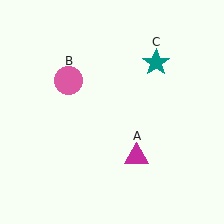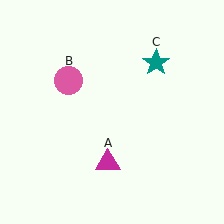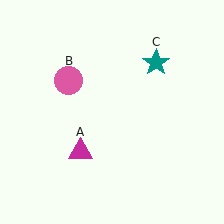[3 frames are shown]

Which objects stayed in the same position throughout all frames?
Pink circle (object B) and teal star (object C) remained stationary.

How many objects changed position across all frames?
1 object changed position: magenta triangle (object A).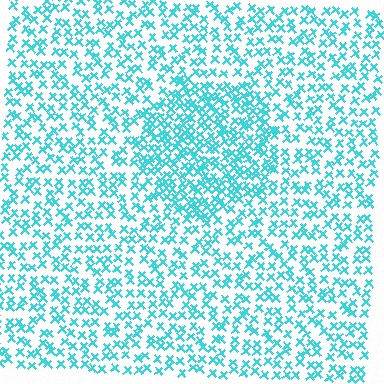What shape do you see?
I see a circle.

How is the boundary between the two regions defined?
The boundary is defined by a change in element density (approximately 1.8x ratio). All elements are the same color, size, and shape.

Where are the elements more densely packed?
The elements are more densely packed inside the circle boundary.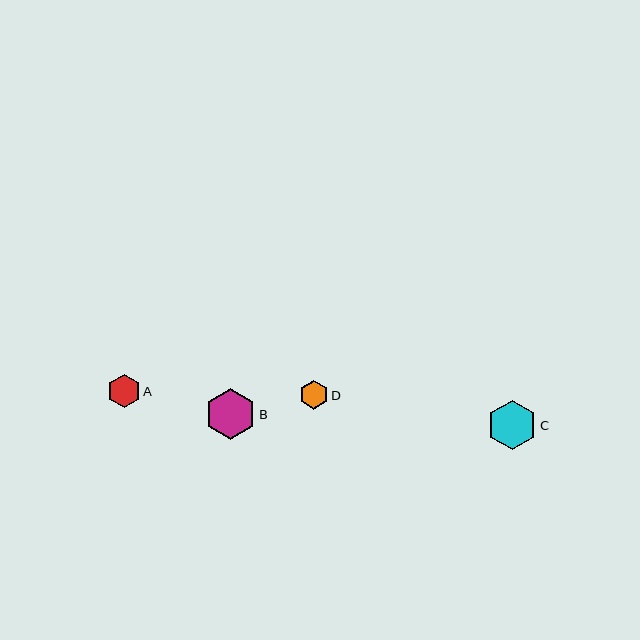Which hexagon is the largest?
Hexagon B is the largest with a size of approximately 51 pixels.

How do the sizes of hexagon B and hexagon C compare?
Hexagon B and hexagon C are approximately the same size.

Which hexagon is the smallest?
Hexagon D is the smallest with a size of approximately 29 pixels.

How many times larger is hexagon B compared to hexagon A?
Hexagon B is approximately 1.6 times the size of hexagon A.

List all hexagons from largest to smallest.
From largest to smallest: B, C, A, D.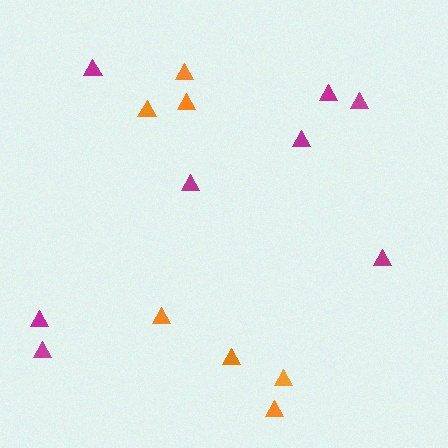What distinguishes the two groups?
There are 2 groups: one group of magenta triangles (8) and one group of orange triangles (7).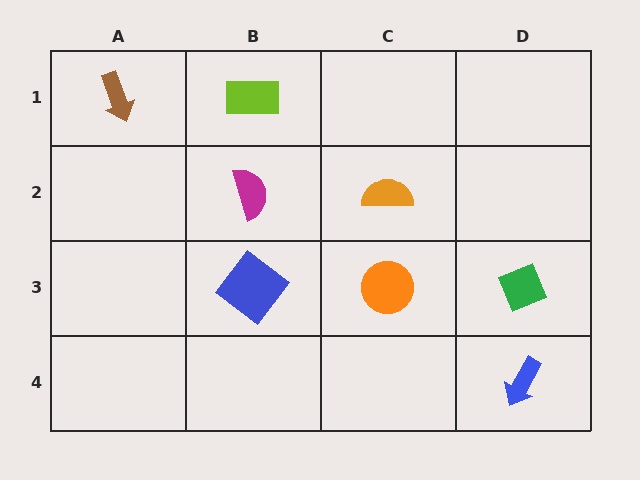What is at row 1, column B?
A lime rectangle.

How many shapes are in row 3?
3 shapes.